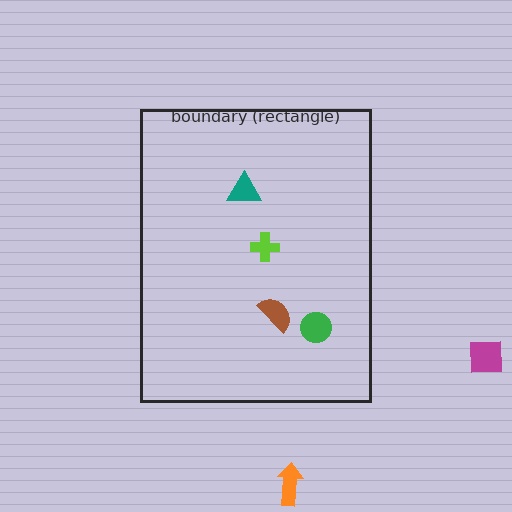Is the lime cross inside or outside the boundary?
Inside.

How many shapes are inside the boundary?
4 inside, 2 outside.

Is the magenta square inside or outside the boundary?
Outside.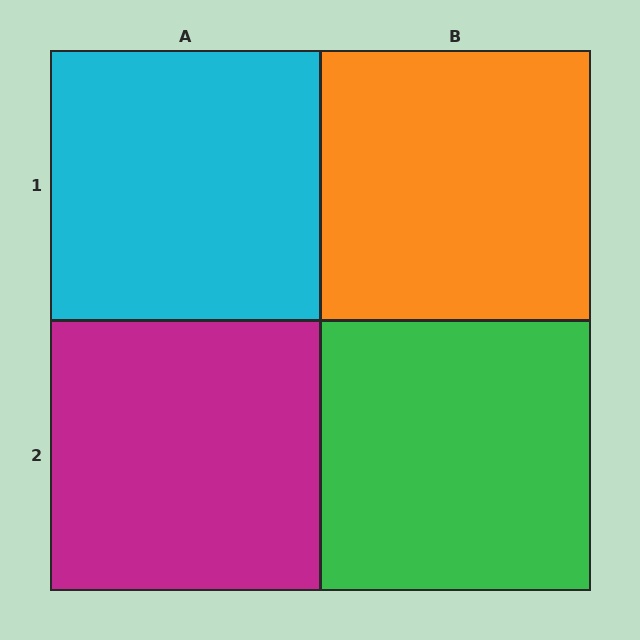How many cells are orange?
1 cell is orange.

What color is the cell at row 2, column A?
Magenta.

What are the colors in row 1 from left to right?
Cyan, orange.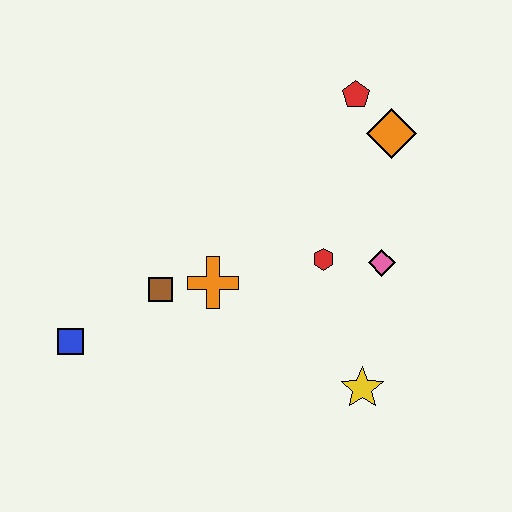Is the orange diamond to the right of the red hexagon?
Yes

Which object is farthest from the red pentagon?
The blue square is farthest from the red pentagon.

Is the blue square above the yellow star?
Yes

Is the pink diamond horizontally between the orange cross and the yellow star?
No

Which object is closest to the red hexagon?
The pink diamond is closest to the red hexagon.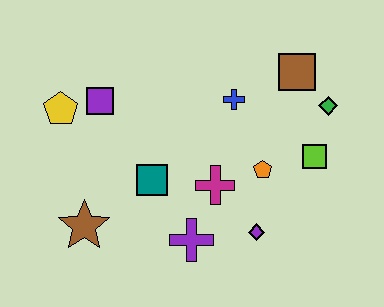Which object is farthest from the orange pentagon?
The yellow pentagon is farthest from the orange pentagon.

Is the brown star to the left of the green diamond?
Yes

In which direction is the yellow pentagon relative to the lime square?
The yellow pentagon is to the left of the lime square.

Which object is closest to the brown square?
The green diamond is closest to the brown square.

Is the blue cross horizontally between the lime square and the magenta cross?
Yes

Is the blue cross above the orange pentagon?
Yes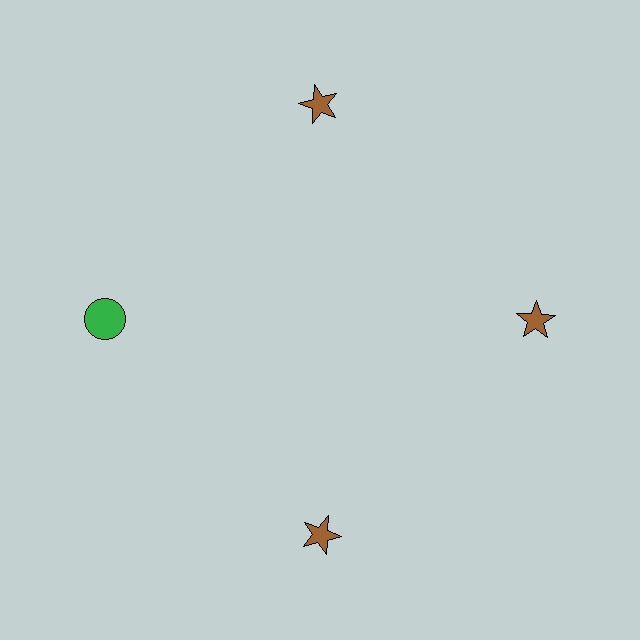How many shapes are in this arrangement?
There are 4 shapes arranged in a ring pattern.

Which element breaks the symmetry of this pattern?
The green circle at roughly the 9 o'clock position breaks the symmetry. All other shapes are brown stars.